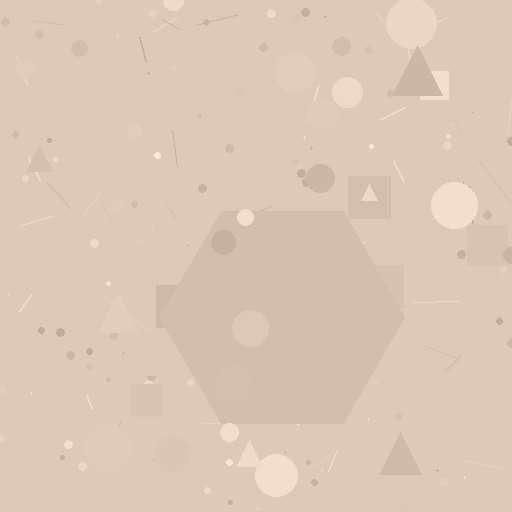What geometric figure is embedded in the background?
A hexagon is embedded in the background.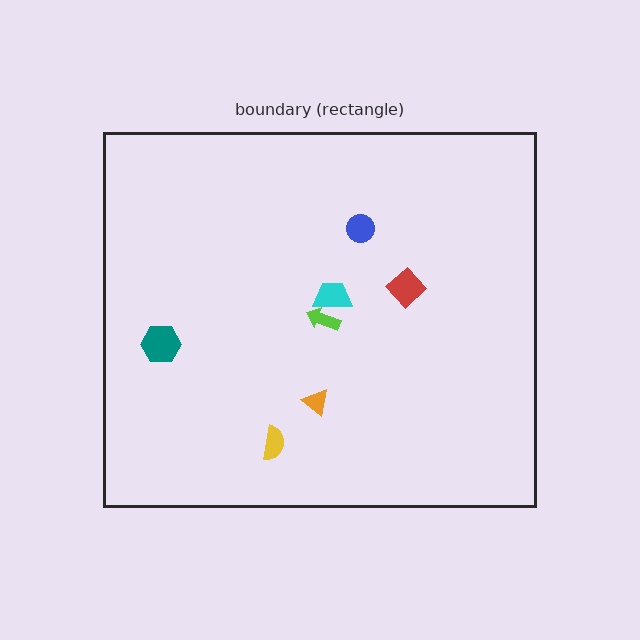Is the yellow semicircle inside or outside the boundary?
Inside.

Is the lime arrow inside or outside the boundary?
Inside.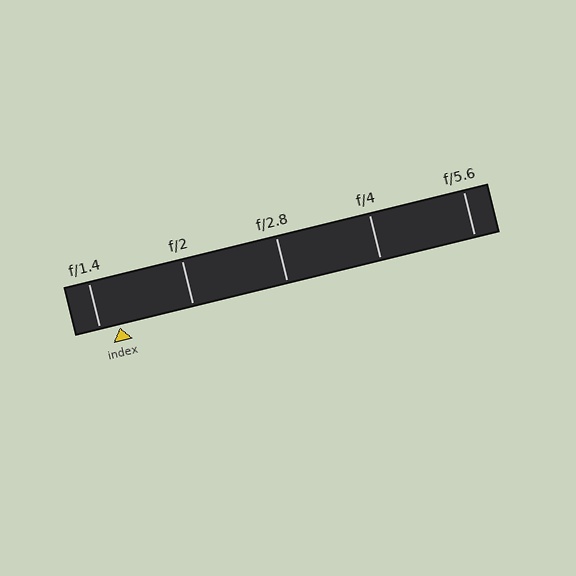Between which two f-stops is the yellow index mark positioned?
The index mark is between f/1.4 and f/2.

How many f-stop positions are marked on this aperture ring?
There are 5 f-stop positions marked.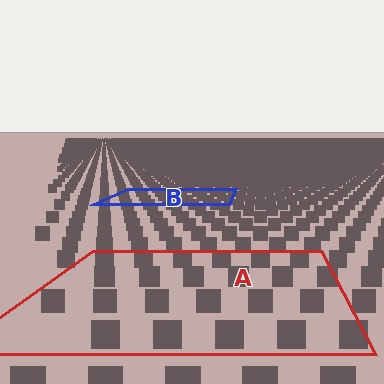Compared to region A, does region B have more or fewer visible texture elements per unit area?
Region B has more texture elements per unit area — they are packed more densely because it is farther away.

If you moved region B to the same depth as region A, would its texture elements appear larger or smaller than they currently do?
They would appear larger. At a closer depth, the same texture elements are projected at a bigger on-screen size.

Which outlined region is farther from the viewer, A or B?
Region B is farther from the viewer — the texture elements inside it appear smaller and more densely packed.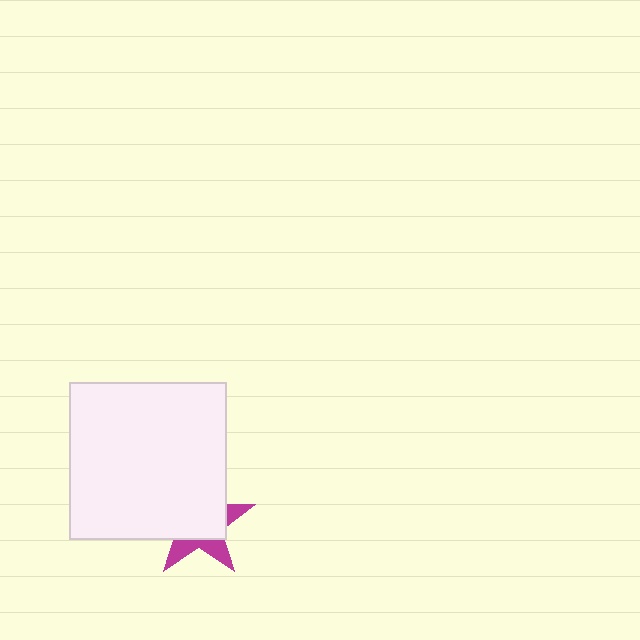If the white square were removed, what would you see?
You would see the complete magenta star.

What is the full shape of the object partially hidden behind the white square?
The partially hidden object is a magenta star.